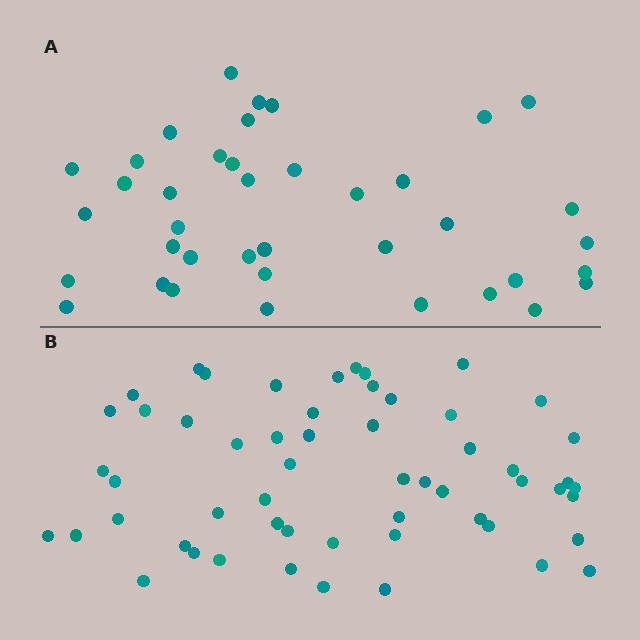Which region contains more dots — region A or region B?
Region B (the bottom region) has more dots.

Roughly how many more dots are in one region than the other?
Region B has approximately 15 more dots than region A.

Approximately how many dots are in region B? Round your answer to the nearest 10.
About 60 dots. (The exact count is 56, which rounds to 60.)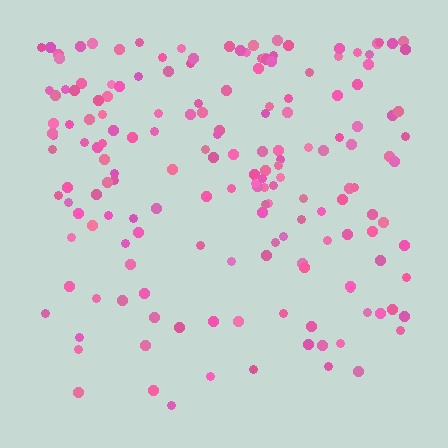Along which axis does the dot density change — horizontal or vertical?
Vertical.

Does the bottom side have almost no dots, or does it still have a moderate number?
Still a moderate number, just noticeably fewer than the top.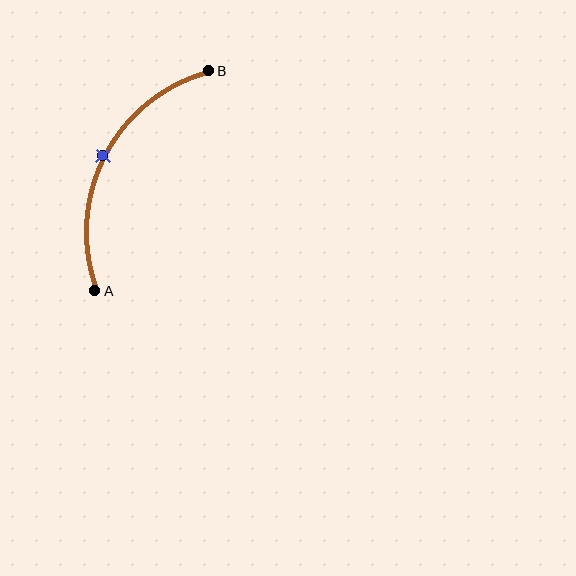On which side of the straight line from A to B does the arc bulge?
The arc bulges to the left of the straight line connecting A and B.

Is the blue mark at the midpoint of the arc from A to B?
Yes. The blue mark lies on the arc at equal arc-length from both A and B — it is the arc midpoint.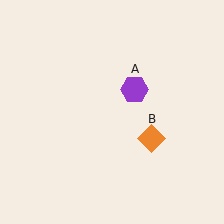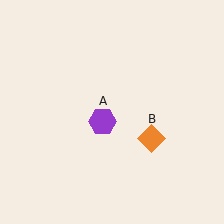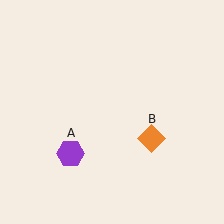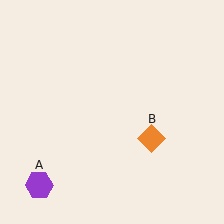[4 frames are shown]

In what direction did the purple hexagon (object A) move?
The purple hexagon (object A) moved down and to the left.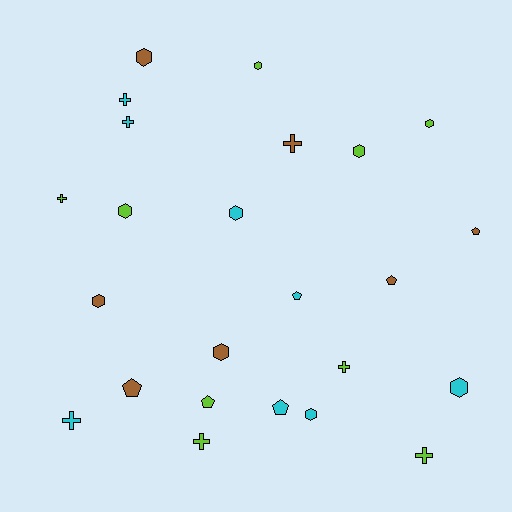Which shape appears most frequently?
Hexagon, with 10 objects.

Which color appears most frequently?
Lime, with 9 objects.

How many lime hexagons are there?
There are 4 lime hexagons.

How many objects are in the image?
There are 24 objects.